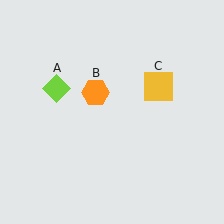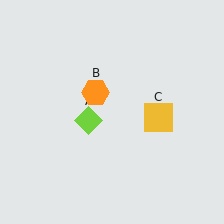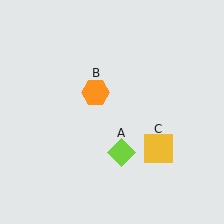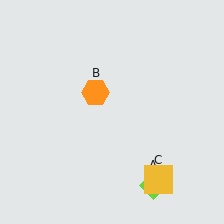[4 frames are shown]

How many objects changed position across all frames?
2 objects changed position: lime diamond (object A), yellow square (object C).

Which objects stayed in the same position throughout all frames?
Orange hexagon (object B) remained stationary.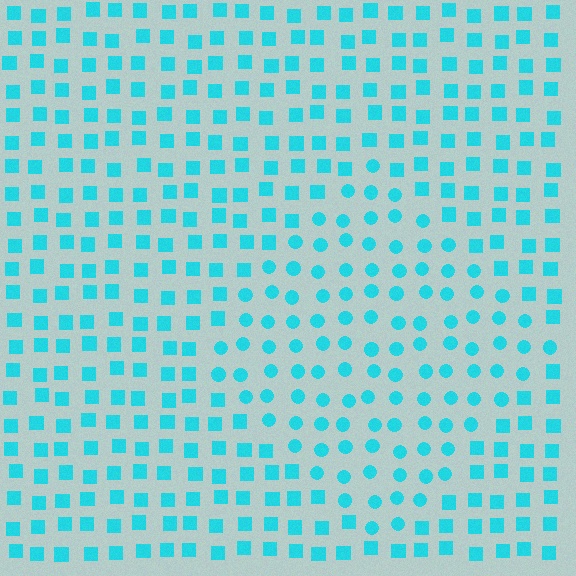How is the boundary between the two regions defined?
The boundary is defined by a change in element shape: circles inside vs. squares outside. All elements share the same color and spacing.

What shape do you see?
I see a diamond.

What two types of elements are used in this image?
The image uses circles inside the diamond region and squares outside it.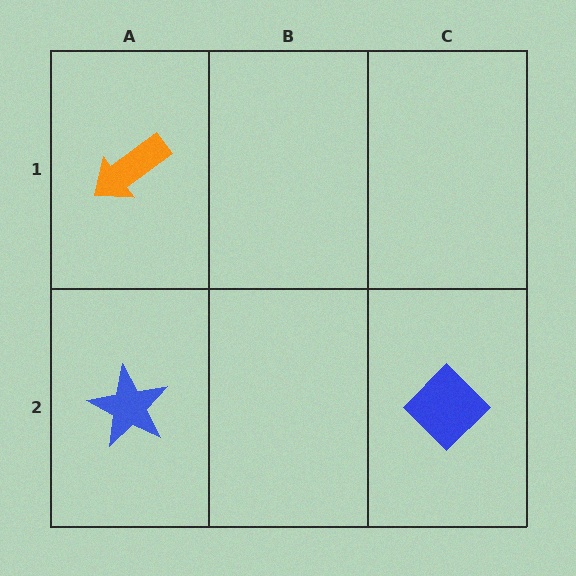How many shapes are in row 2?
2 shapes.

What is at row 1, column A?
An orange arrow.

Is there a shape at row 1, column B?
No, that cell is empty.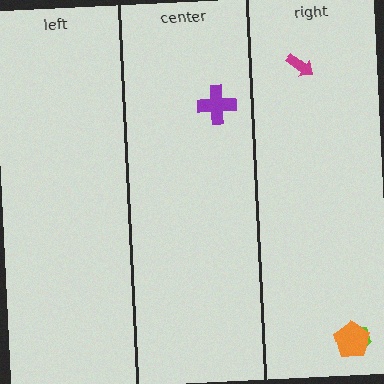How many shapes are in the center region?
1.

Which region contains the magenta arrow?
The right region.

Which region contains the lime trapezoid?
The right region.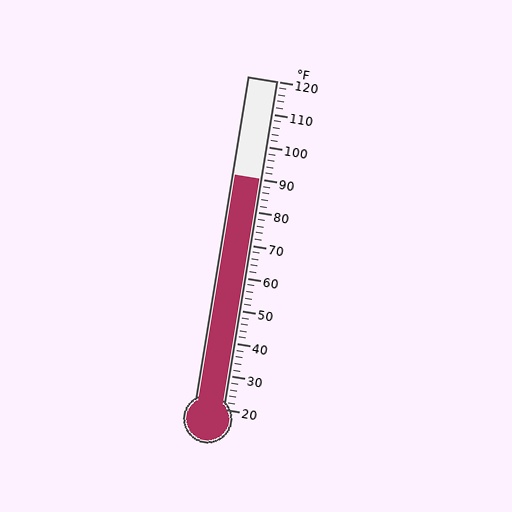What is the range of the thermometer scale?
The thermometer scale ranges from 20°F to 120°F.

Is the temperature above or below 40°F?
The temperature is above 40°F.